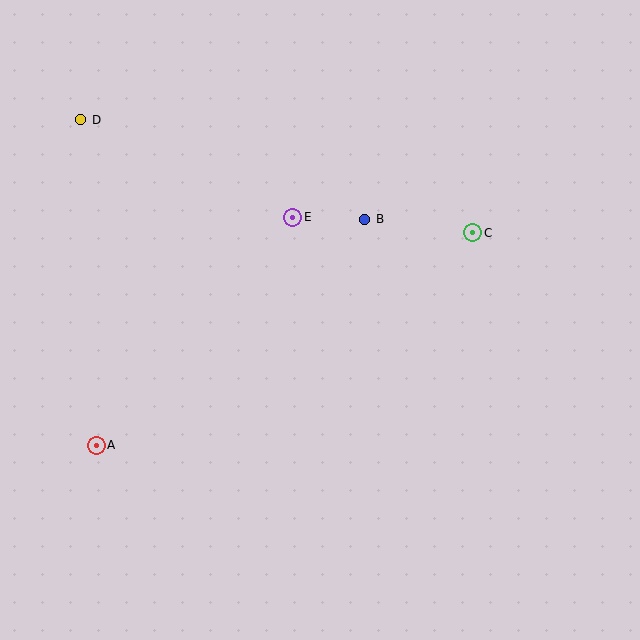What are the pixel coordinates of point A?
Point A is at (96, 445).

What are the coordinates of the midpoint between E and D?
The midpoint between E and D is at (187, 169).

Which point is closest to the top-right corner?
Point C is closest to the top-right corner.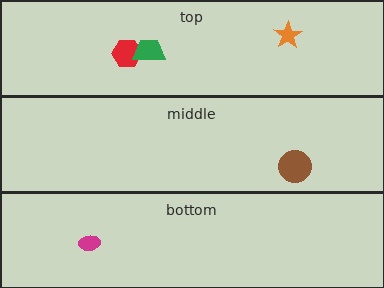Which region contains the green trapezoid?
The top region.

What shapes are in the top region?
The red hexagon, the orange star, the green trapezoid.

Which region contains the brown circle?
The middle region.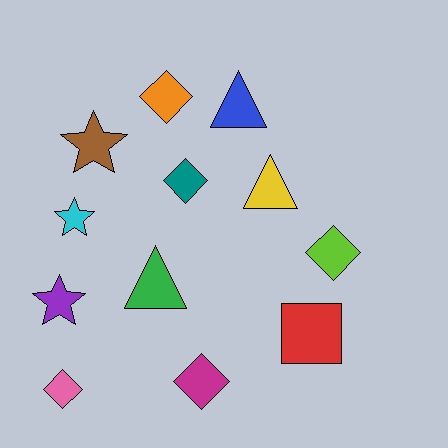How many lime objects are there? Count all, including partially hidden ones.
There is 1 lime object.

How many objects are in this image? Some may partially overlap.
There are 12 objects.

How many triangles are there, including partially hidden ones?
There are 3 triangles.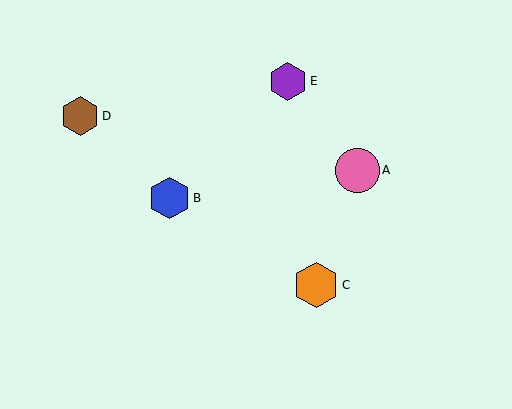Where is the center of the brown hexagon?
The center of the brown hexagon is at (80, 116).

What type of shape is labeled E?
Shape E is a purple hexagon.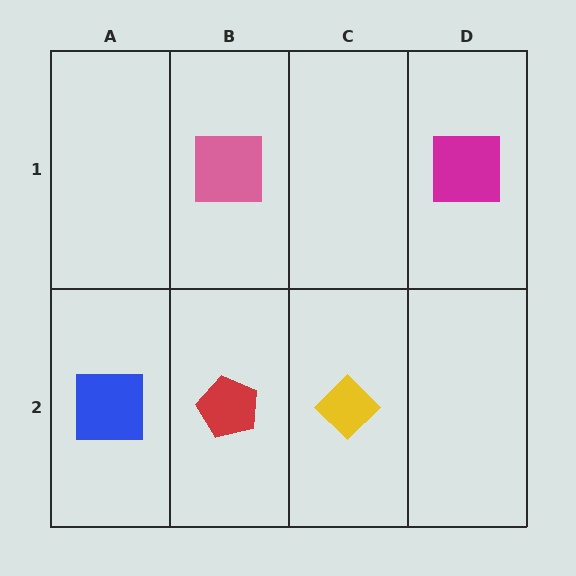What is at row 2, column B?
A red pentagon.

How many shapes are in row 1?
2 shapes.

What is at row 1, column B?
A pink square.